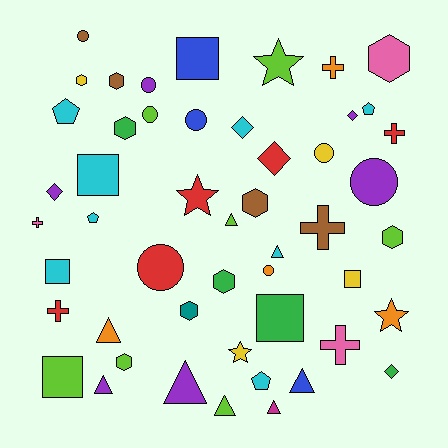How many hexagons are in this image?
There are 9 hexagons.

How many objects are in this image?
There are 50 objects.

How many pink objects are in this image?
There are 3 pink objects.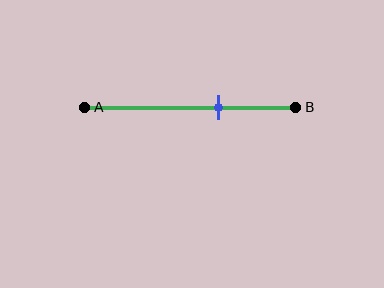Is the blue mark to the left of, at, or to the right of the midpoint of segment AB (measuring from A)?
The blue mark is to the right of the midpoint of segment AB.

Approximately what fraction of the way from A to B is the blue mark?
The blue mark is approximately 65% of the way from A to B.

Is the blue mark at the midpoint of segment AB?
No, the mark is at about 65% from A, not at the 50% midpoint.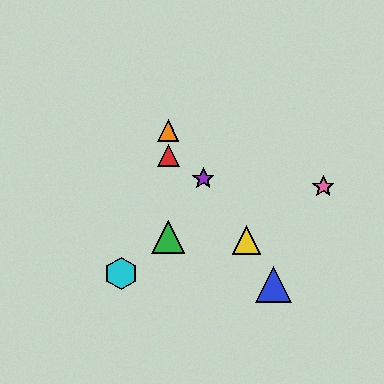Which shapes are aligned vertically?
The red triangle, the green triangle, the orange triangle are aligned vertically.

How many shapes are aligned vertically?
3 shapes (the red triangle, the green triangle, the orange triangle) are aligned vertically.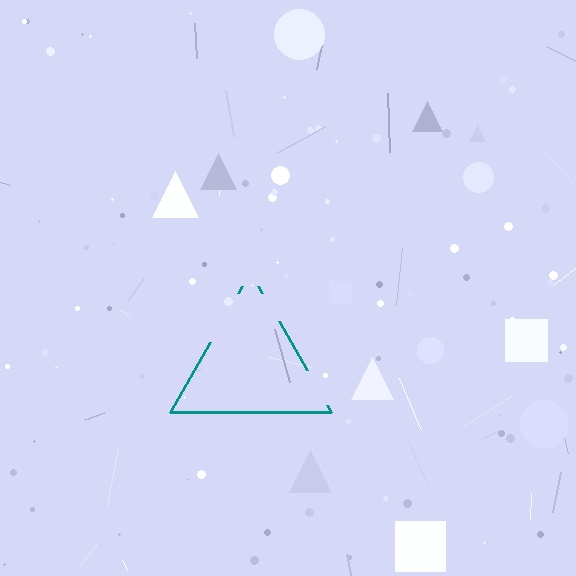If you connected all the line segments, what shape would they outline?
They would outline a triangle.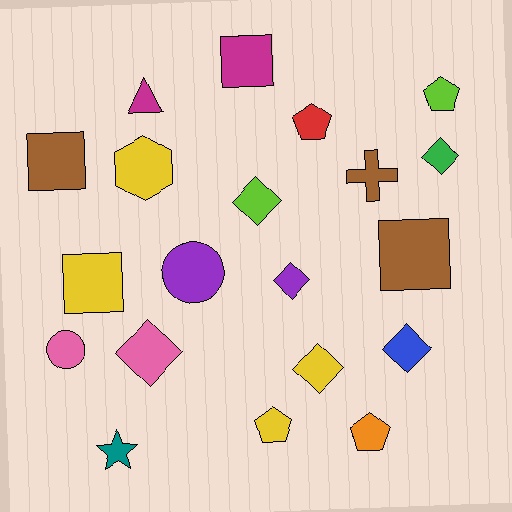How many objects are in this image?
There are 20 objects.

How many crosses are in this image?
There is 1 cross.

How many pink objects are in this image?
There are 2 pink objects.